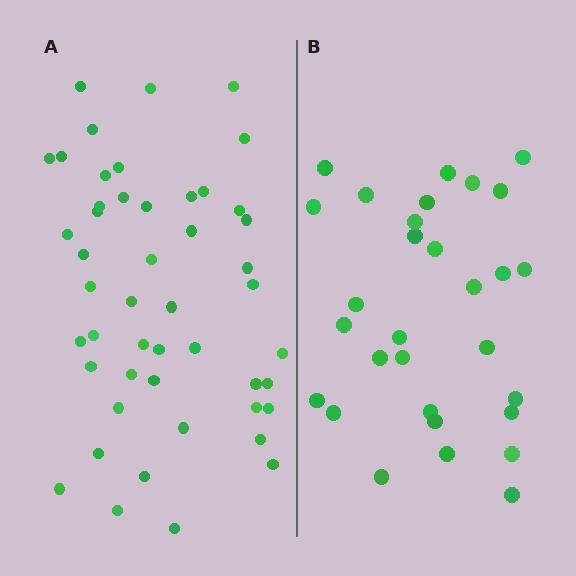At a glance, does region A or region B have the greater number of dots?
Region A (the left region) has more dots.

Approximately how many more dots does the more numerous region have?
Region A has approximately 20 more dots than region B.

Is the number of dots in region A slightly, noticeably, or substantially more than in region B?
Region A has substantially more. The ratio is roughly 1.6 to 1.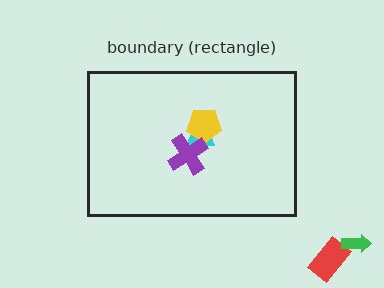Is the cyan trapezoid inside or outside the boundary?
Inside.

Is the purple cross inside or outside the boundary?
Inside.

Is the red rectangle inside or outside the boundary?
Outside.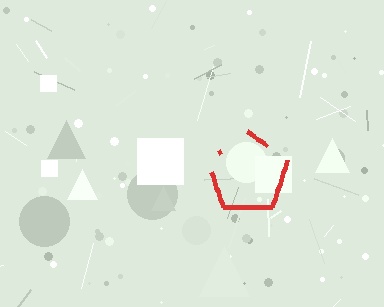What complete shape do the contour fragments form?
The contour fragments form a pentagon.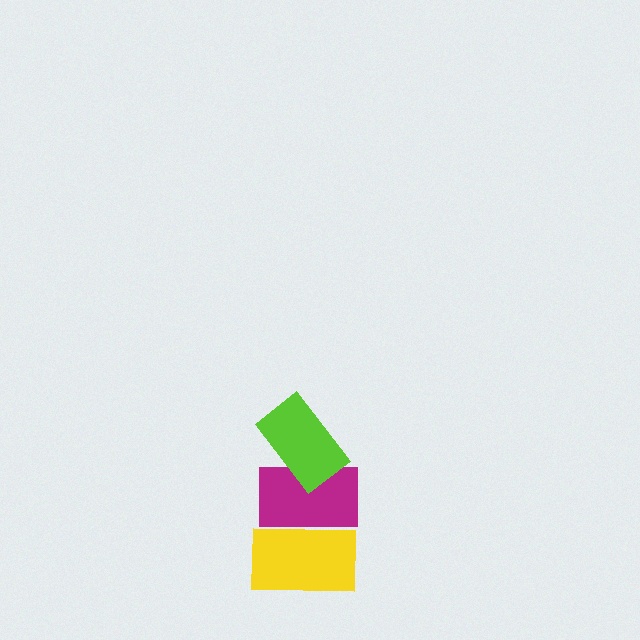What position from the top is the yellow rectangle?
The yellow rectangle is 3rd from the top.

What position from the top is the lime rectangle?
The lime rectangle is 1st from the top.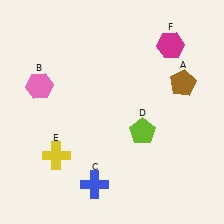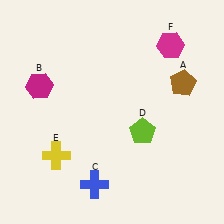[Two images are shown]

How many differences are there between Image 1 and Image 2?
There is 1 difference between the two images.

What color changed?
The hexagon (B) changed from pink in Image 1 to magenta in Image 2.